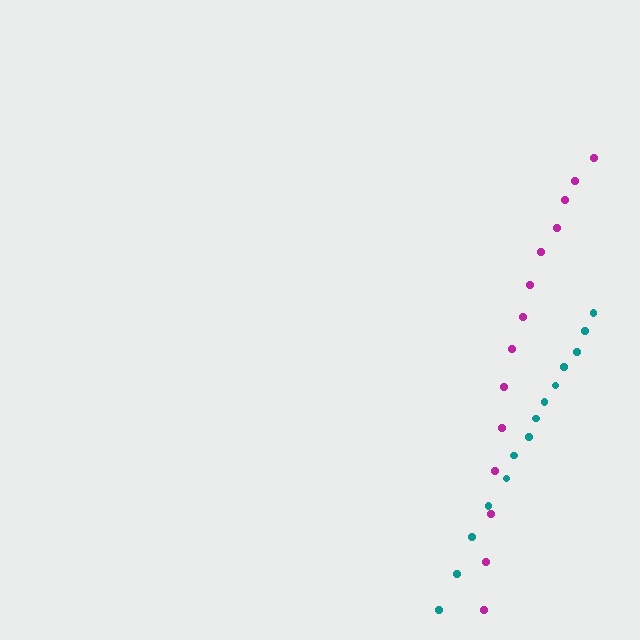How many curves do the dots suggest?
There are 2 distinct paths.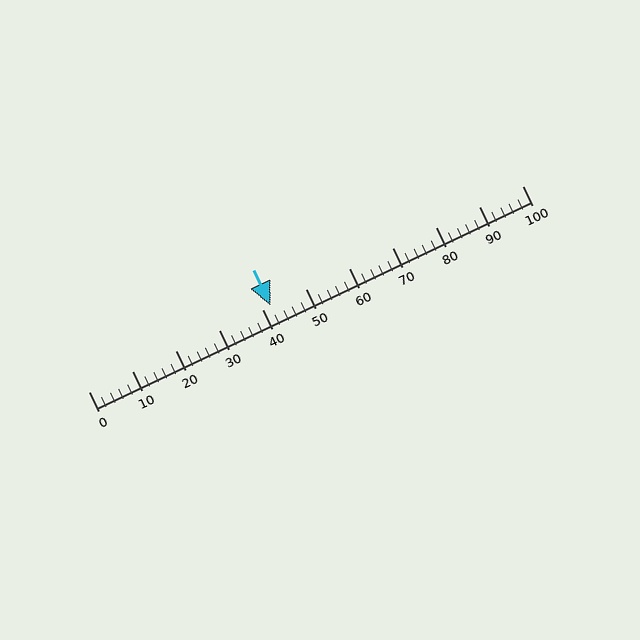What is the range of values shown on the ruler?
The ruler shows values from 0 to 100.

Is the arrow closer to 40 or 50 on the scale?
The arrow is closer to 40.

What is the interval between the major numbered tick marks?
The major tick marks are spaced 10 units apart.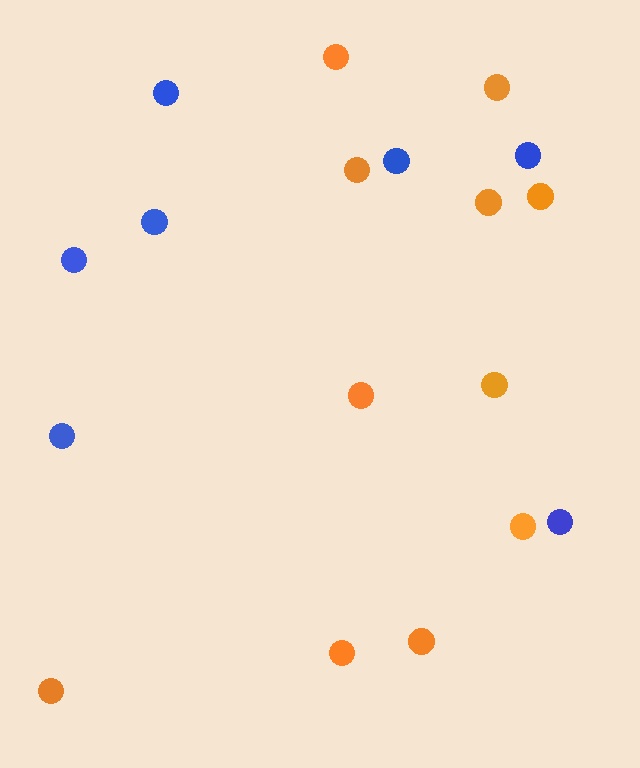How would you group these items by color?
There are 2 groups: one group of blue circles (7) and one group of orange circles (11).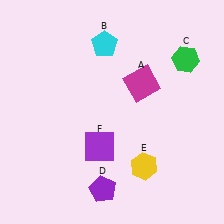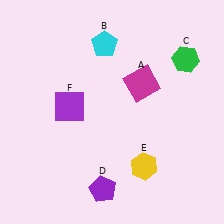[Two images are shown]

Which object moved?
The purple square (F) moved up.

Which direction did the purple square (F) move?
The purple square (F) moved up.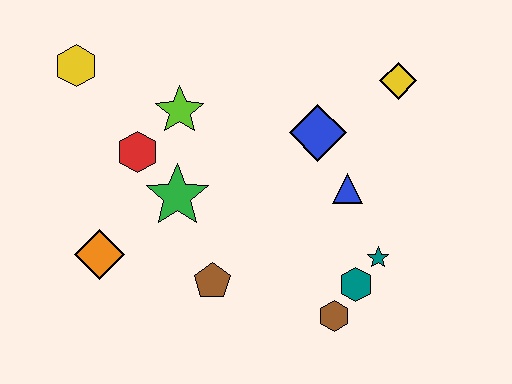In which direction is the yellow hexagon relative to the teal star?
The yellow hexagon is to the left of the teal star.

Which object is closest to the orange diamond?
The green star is closest to the orange diamond.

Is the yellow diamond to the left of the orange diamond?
No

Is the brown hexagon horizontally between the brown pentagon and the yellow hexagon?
No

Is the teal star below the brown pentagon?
No